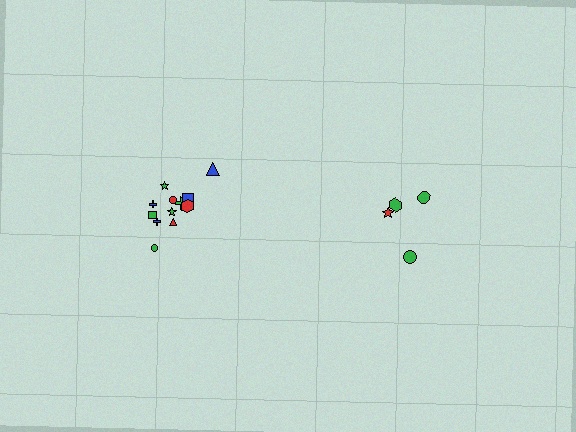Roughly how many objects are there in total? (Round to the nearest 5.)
Roughly 15 objects in total.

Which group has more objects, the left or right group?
The left group.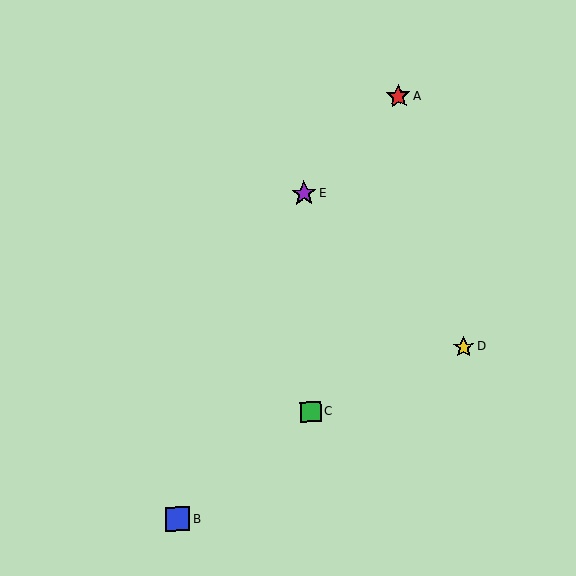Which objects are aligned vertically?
Objects C, E are aligned vertically.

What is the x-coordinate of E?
Object E is at x≈304.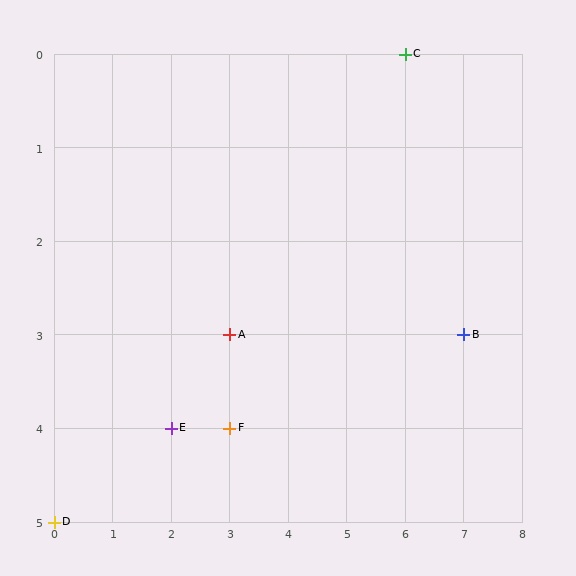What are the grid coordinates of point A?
Point A is at grid coordinates (3, 3).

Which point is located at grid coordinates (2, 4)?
Point E is at (2, 4).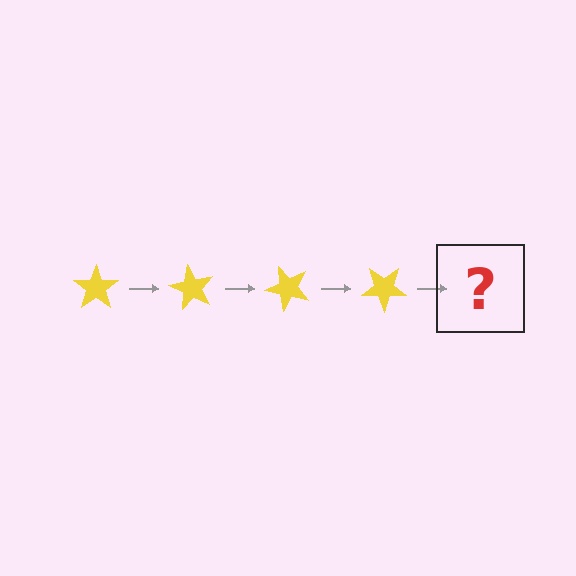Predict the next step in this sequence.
The next step is a yellow star rotated 240 degrees.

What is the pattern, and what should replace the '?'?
The pattern is that the star rotates 60 degrees each step. The '?' should be a yellow star rotated 240 degrees.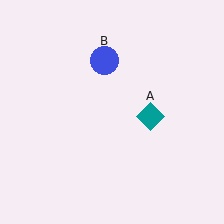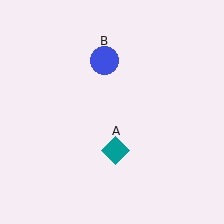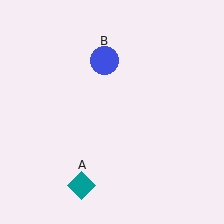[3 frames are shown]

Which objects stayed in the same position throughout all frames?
Blue circle (object B) remained stationary.